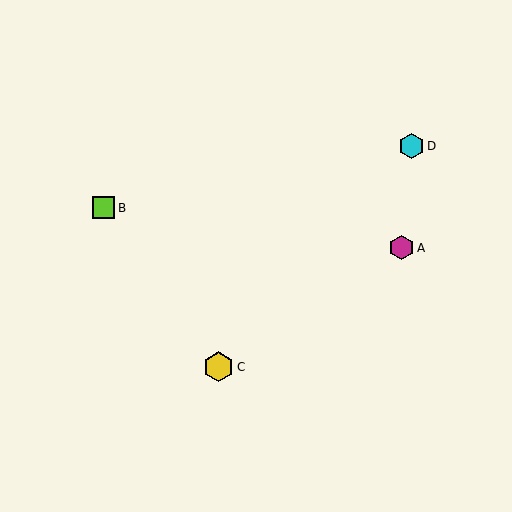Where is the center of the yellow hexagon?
The center of the yellow hexagon is at (219, 367).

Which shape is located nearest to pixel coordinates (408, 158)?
The cyan hexagon (labeled D) at (411, 146) is nearest to that location.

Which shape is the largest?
The yellow hexagon (labeled C) is the largest.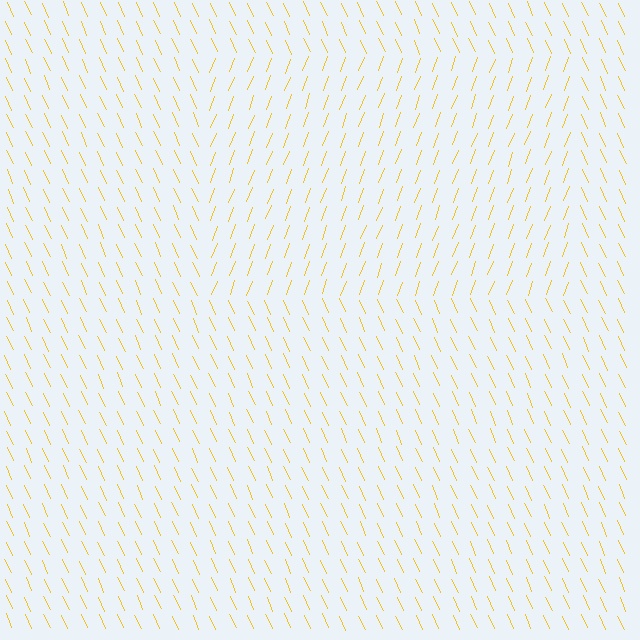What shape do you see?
I see a rectangle.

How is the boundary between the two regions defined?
The boundary is defined purely by a change in line orientation (approximately 45 degrees difference). All lines are the same color and thickness.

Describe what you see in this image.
The image is filled with small yellow line segments. A rectangle region in the image has lines oriented differently from the surrounding lines, creating a visible texture boundary.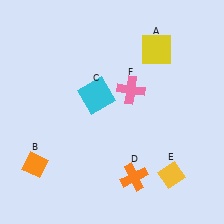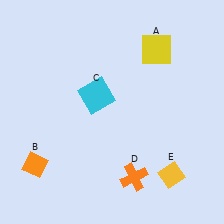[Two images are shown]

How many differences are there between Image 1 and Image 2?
There is 1 difference between the two images.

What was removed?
The pink cross (F) was removed in Image 2.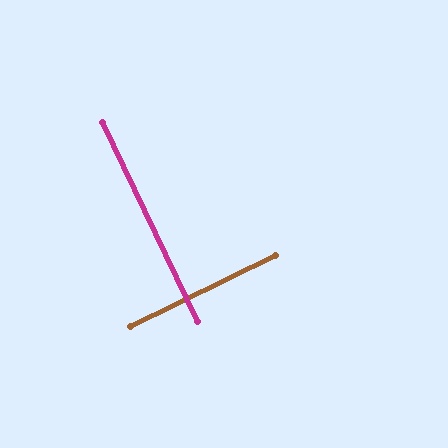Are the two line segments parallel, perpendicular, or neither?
Perpendicular — they meet at approximately 90°.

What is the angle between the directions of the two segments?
Approximately 90 degrees.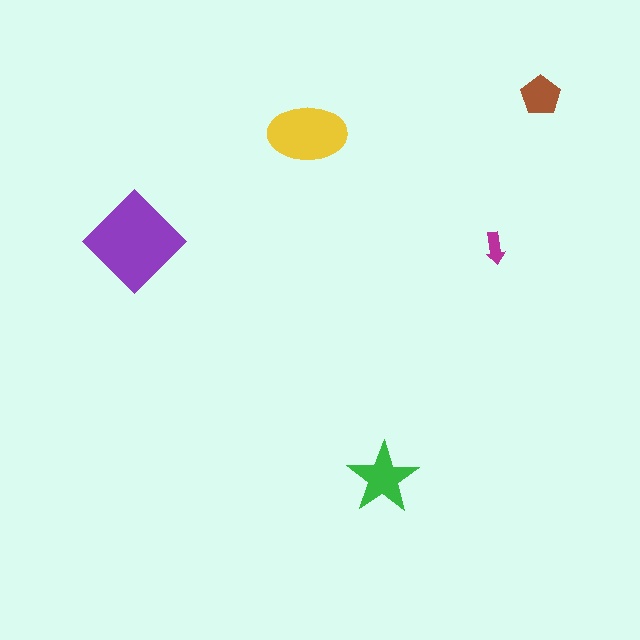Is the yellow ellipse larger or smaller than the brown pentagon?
Larger.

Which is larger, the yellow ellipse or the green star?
The yellow ellipse.